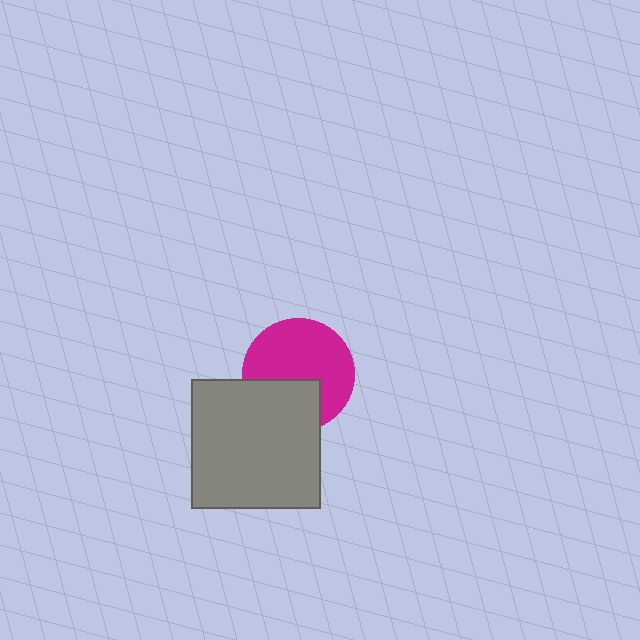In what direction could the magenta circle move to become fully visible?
The magenta circle could move up. That would shift it out from behind the gray square entirely.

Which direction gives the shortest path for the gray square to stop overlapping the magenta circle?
Moving down gives the shortest separation.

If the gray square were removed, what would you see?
You would see the complete magenta circle.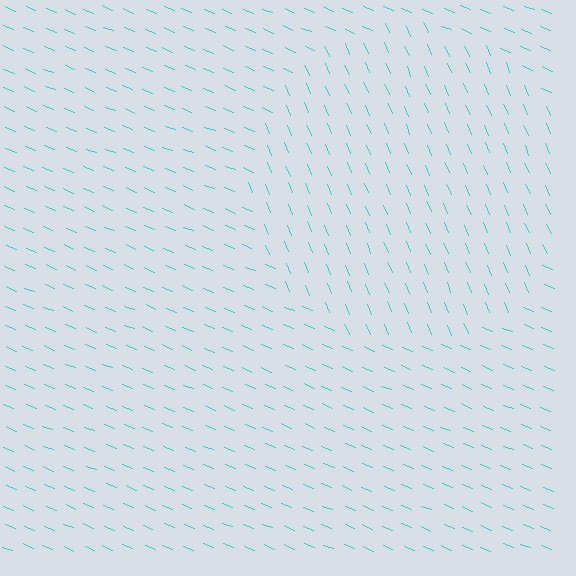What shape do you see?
I see a circle.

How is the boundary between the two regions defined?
The boundary is defined purely by a change in line orientation (approximately 45 degrees difference). All lines are the same color and thickness.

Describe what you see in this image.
The image is filled with small cyan line segments. A circle region in the image has lines oriented differently from the surrounding lines, creating a visible texture boundary.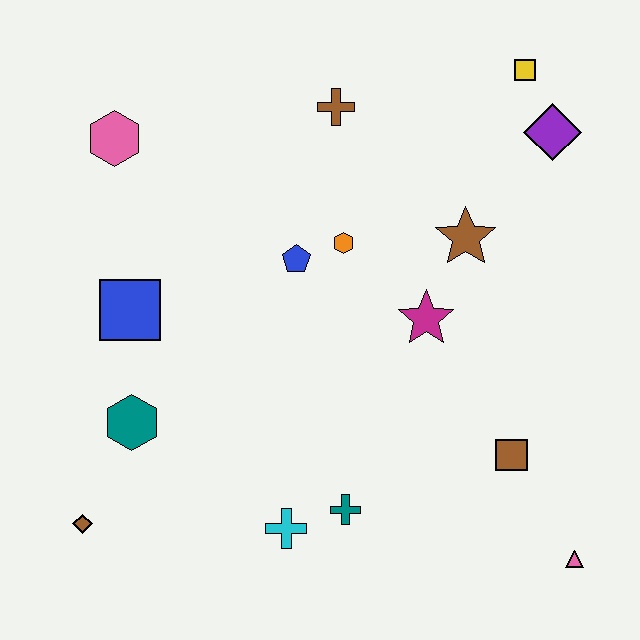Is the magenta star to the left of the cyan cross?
No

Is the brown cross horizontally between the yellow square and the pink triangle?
No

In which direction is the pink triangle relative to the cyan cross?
The pink triangle is to the right of the cyan cross.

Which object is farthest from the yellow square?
The brown diamond is farthest from the yellow square.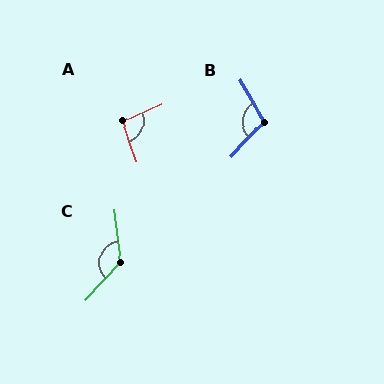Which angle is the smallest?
A, at approximately 94 degrees.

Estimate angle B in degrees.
Approximately 108 degrees.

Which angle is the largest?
C, at approximately 130 degrees.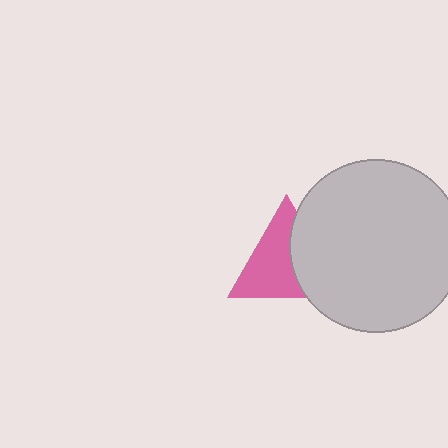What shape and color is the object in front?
The object in front is a light gray circle.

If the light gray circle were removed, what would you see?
You would see the complete pink triangle.